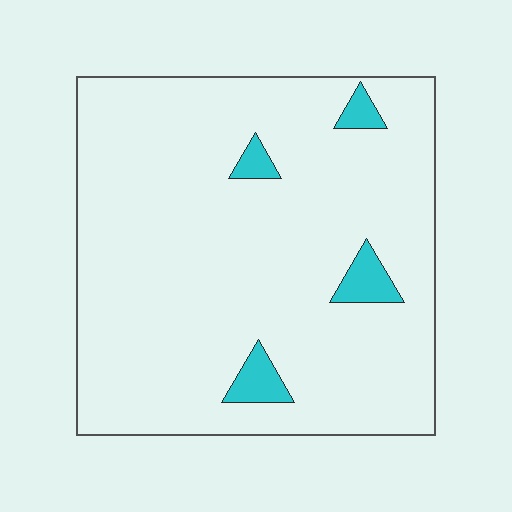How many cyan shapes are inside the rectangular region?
4.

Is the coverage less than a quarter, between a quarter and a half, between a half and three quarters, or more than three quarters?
Less than a quarter.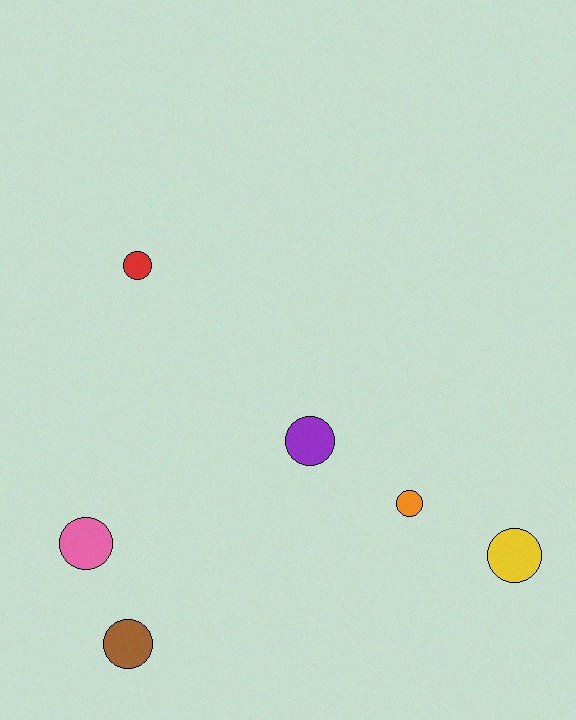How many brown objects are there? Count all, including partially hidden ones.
There is 1 brown object.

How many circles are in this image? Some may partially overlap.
There are 6 circles.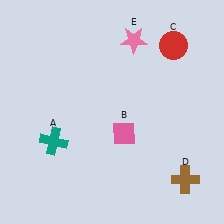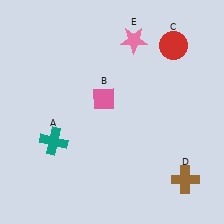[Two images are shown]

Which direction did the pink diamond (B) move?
The pink diamond (B) moved up.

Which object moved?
The pink diamond (B) moved up.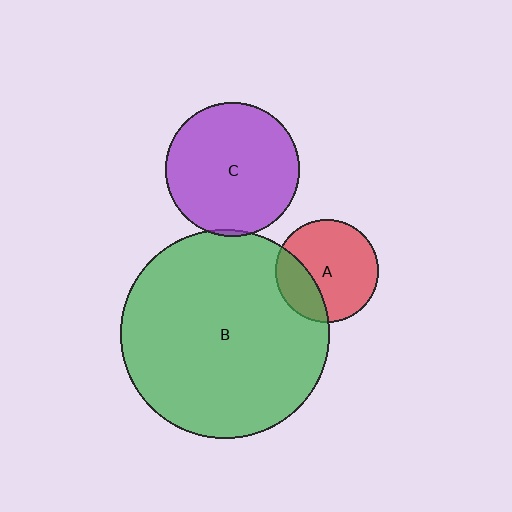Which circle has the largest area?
Circle B (green).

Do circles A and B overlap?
Yes.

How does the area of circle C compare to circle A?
Approximately 1.7 times.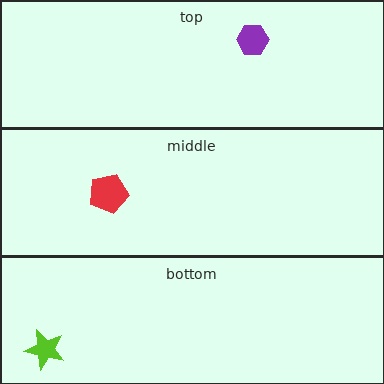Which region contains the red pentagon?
The middle region.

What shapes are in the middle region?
The red pentagon.